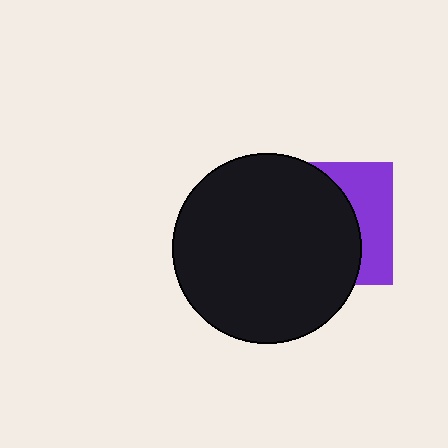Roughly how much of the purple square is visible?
A small part of it is visible (roughly 35%).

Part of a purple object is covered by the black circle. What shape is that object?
It is a square.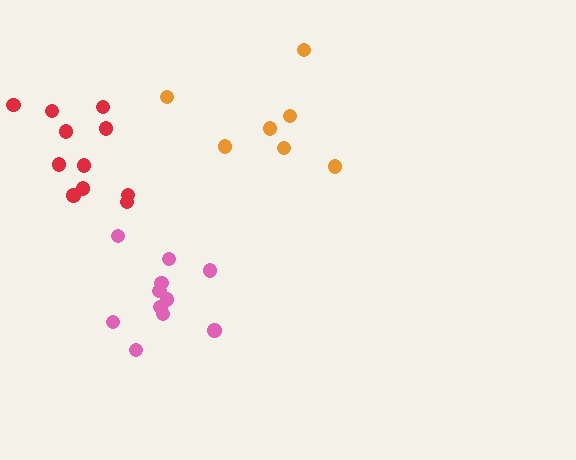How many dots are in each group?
Group 1: 11 dots, Group 2: 11 dots, Group 3: 7 dots (29 total).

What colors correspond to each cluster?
The clusters are colored: pink, red, orange.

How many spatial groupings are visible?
There are 3 spatial groupings.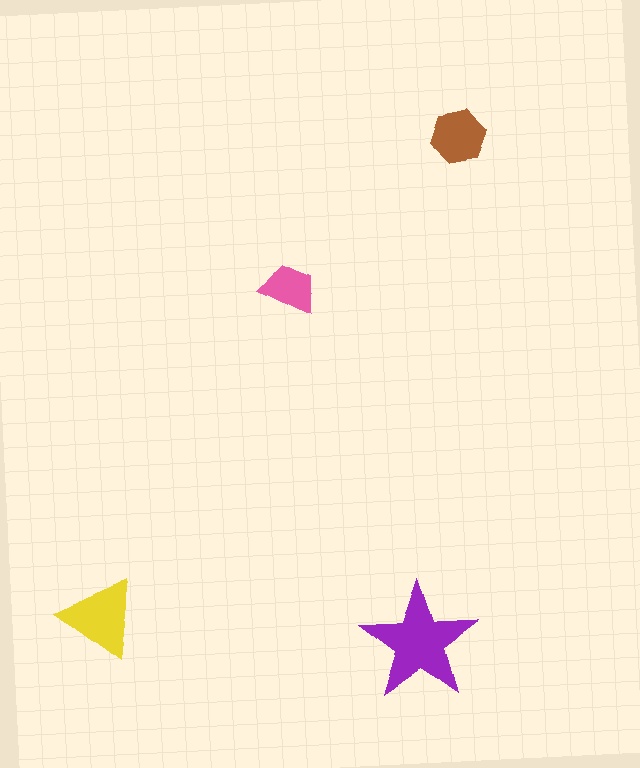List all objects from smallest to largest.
The pink trapezoid, the brown hexagon, the yellow triangle, the purple star.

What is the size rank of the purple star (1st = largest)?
1st.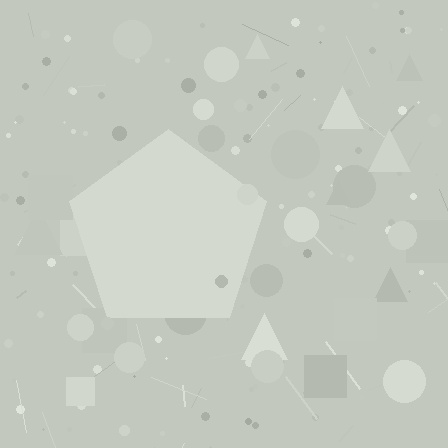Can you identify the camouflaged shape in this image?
The camouflaged shape is a pentagon.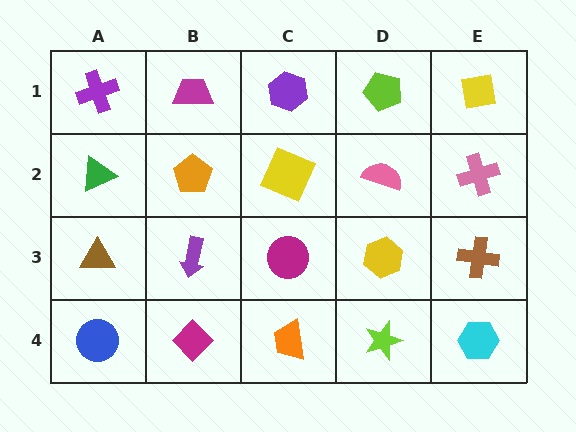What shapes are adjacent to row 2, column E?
A yellow square (row 1, column E), a brown cross (row 3, column E), a pink semicircle (row 2, column D).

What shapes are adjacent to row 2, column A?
A purple cross (row 1, column A), a brown triangle (row 3, column A), an orange pentagon (row 2, column B).